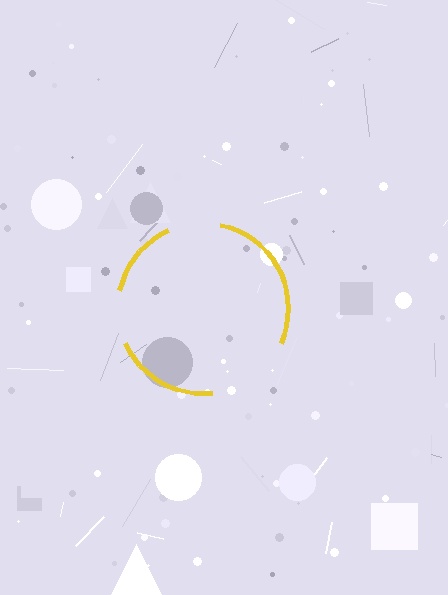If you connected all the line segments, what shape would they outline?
They would outline a circle.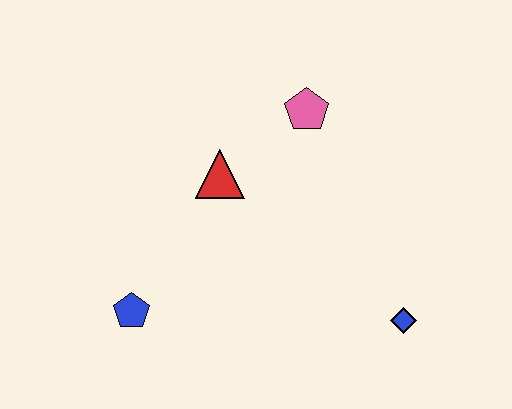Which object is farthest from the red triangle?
The blue diamond is farthest from the red triangle.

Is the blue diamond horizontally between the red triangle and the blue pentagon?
No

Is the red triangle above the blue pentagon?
Yes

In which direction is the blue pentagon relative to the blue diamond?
The blue pentagon is to the left of the blue diamond.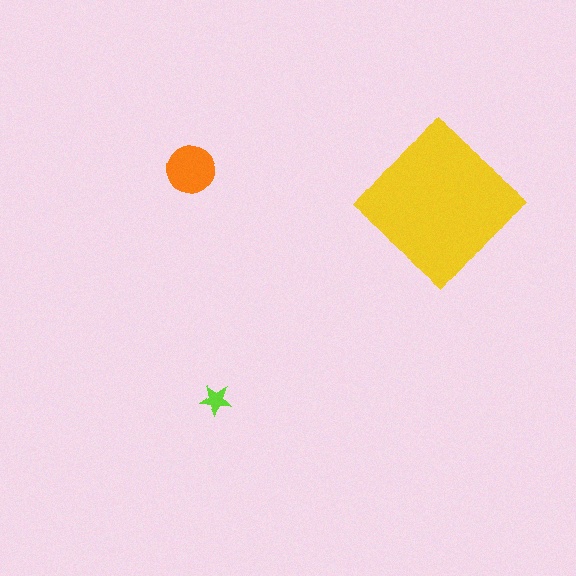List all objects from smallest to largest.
The lime star, the orange circle, the yellow diamond.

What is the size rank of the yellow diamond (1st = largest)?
1st.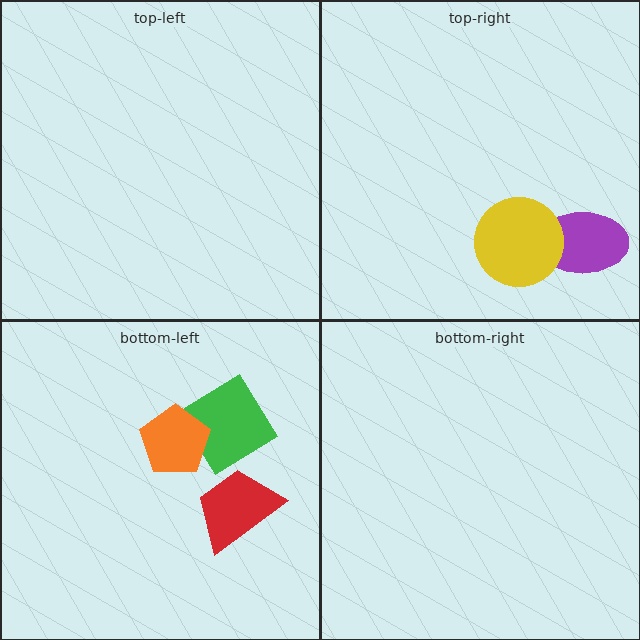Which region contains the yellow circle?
The top-right region.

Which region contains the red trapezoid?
The bottom-left region.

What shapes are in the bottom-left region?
The red trapezoid, the green diamond, the orange pentagon.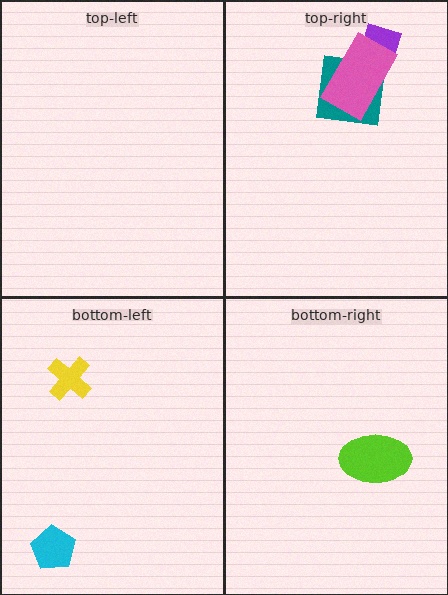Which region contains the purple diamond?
The top-right region.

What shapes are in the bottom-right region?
The lime ellipse.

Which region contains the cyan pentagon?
The bottom-left region.